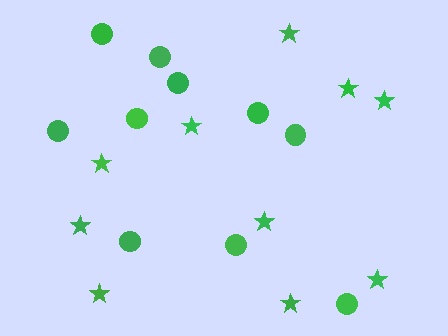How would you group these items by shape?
There are 2 groups: one group of circles (10) and one group of stars (10).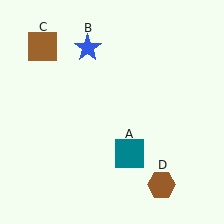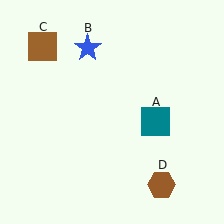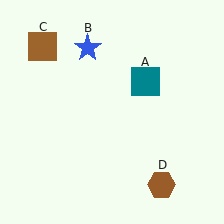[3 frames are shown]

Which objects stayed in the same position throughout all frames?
Blue star (object B) and brown square (object C) and brown hexagon (object D) remained stationary.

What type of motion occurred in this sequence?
The teal square (object A) rotated counterclockwise around the center of the scene.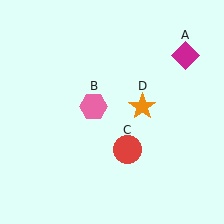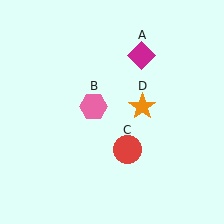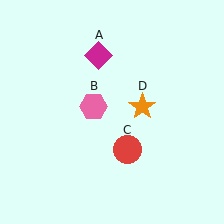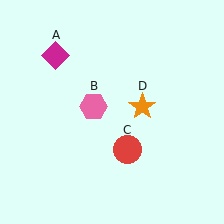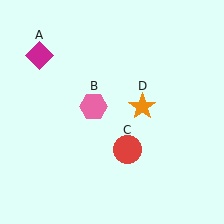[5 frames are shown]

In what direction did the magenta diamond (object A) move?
The magenta diamond (object A) moved left.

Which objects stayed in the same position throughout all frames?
Pink hexagon (object B) and red circle (object C) and orange star (object D) remained stationary.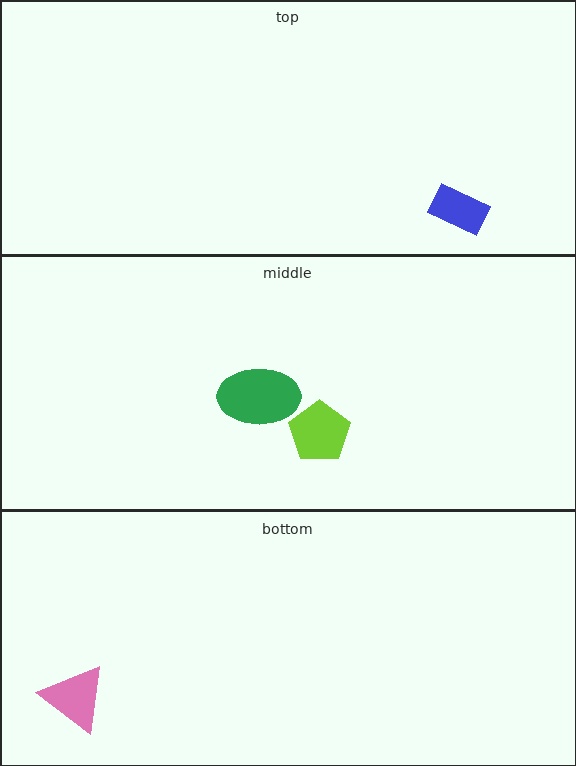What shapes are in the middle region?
The green ellipse, the lime pentagon.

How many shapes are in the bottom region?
1.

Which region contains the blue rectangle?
The top region.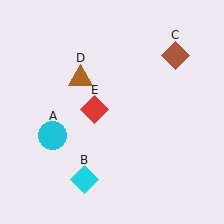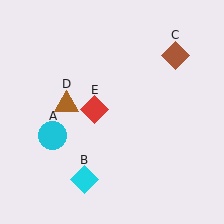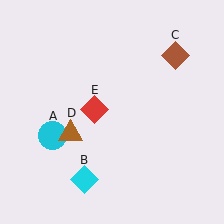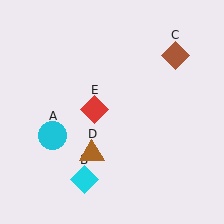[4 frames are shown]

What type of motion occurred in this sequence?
The brown triangle (object D) rotated counterclockwise around the center of the scene.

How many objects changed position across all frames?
1 object changed position: brown triangle (object D).